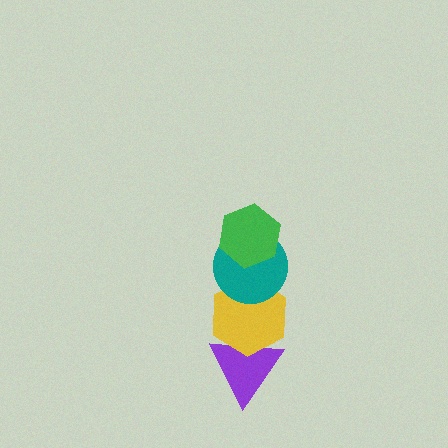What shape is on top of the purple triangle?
The yellow hexagon is on top of the purple triangle.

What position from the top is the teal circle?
The teal circle is 2nd from the top.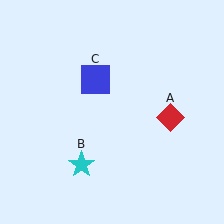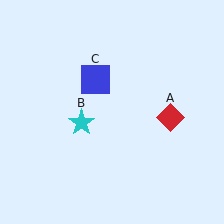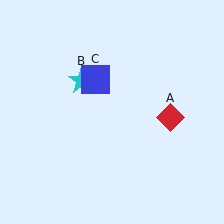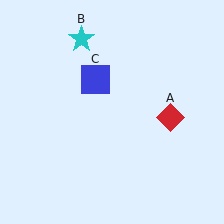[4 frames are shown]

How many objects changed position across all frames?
1 object changed position: cyan star (object B).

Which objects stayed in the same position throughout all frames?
Red diamond (object A) and blue square (object C) remained stationary.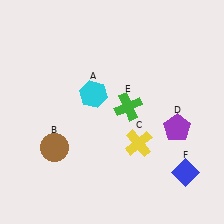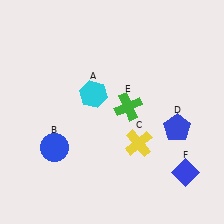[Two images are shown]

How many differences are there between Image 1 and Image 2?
There are 2 differences between the two images.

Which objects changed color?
B changed from brown to blue. D changed from purple to blue.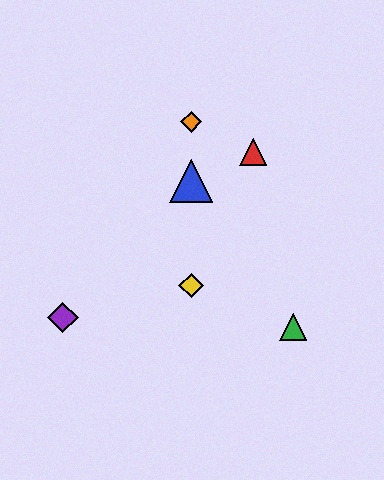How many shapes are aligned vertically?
3 shapes (the blue triangle, the yellow diamond, the orange diamond) are aligned vertically.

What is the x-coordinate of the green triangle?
The green triangle is at x≈293.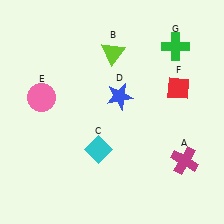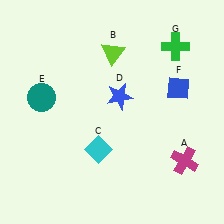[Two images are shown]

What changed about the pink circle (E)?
In Image 1, E is pink. In Image 2, it changed to teal.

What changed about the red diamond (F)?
In Image 1, F is red. In Image 2, it changed to blue.